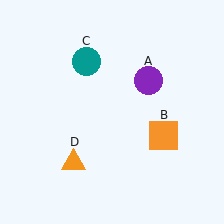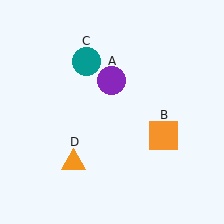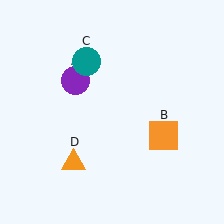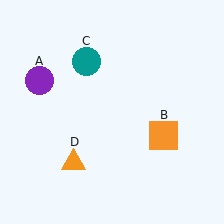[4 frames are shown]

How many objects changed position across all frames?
1 object changed position: purple circle (object A).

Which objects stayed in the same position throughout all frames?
Orange square (object B) and teal circle (object C) and orange triangle (object D) remained stationary.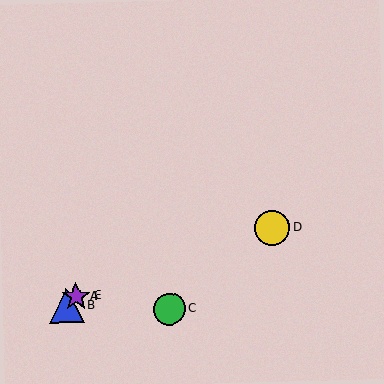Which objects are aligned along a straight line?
Objects A, B, E are aligned along a straight line.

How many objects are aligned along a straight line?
3 objects (A, B, E) are aligned along a straight line.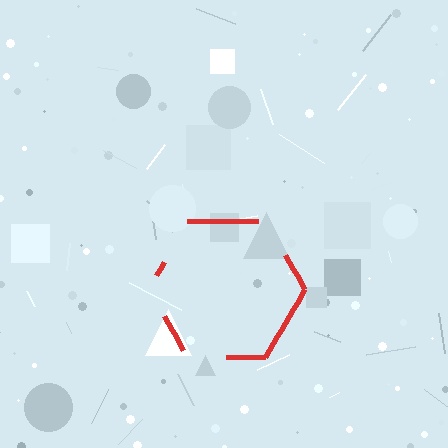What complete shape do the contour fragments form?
The contour fragments form a hexagon.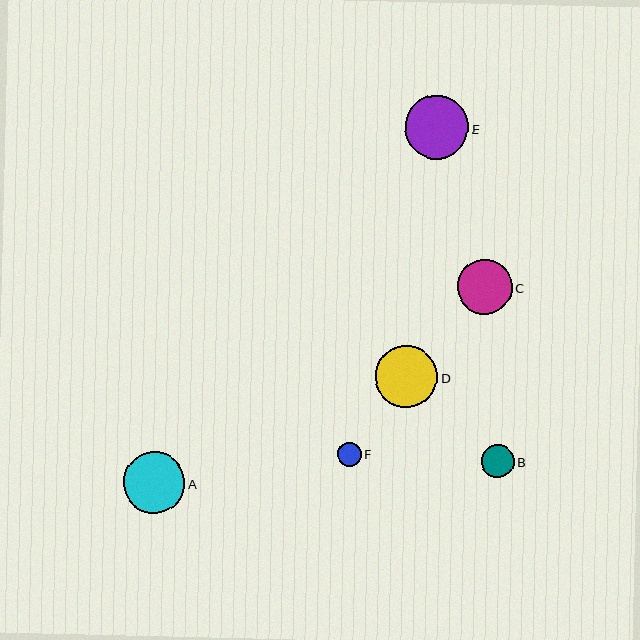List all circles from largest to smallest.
From largest to smallest: E, D, A, C, B, F.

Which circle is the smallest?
Circle F is the smallest with a size of approximately 24 pixels.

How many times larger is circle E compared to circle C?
Circle E is approximately 1.2 times the size of circle C.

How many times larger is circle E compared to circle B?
Circle E is approximately 1.9 times the size of circle B.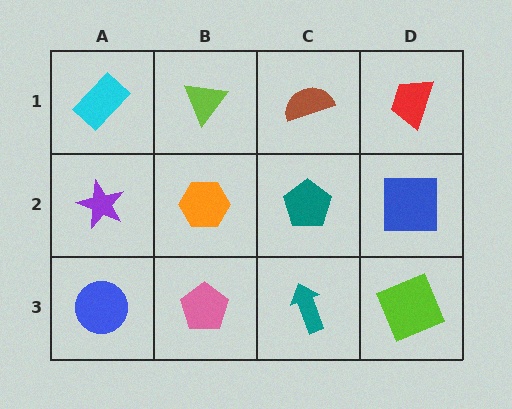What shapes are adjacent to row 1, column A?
A purple star (row 2, column A), a lime triangle (row 1, column B).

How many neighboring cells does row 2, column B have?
4.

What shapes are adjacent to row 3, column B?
An orange hexagon (row 2, column B), a blue circle (row 3, column A), a teal arrow (row 3, column C).